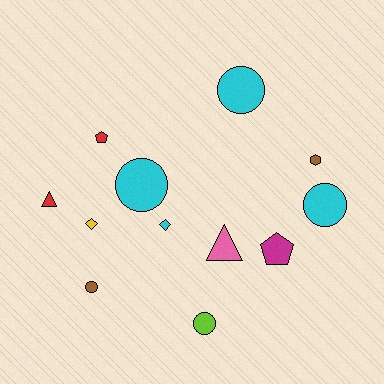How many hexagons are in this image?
There is 1 hexagon.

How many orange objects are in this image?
There are no orange objects.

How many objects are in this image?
There are 12 objects.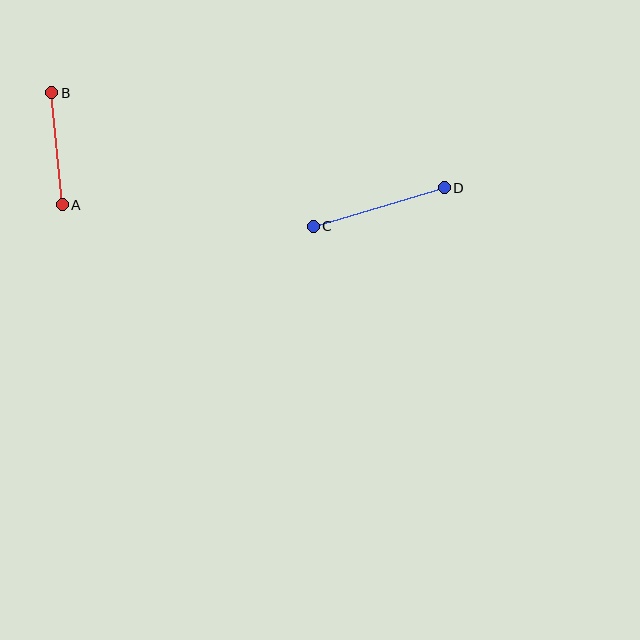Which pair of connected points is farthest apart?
Points C and D are farthest apart.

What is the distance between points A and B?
The distance is approximately 112 pixels.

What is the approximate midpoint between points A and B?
The midpoint is at approximately (57, 149) pixels.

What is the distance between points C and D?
The distance is approximately 136 pixels.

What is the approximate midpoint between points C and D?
The midpoint is at approximately (379, 207) pixels.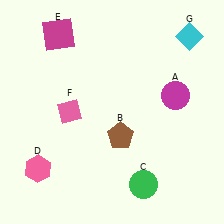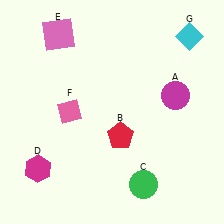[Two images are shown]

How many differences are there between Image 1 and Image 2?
There are 3 differences between the two images.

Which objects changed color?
B changed from brown to red. D changed from pink to magenta. E changed from magenta to pink.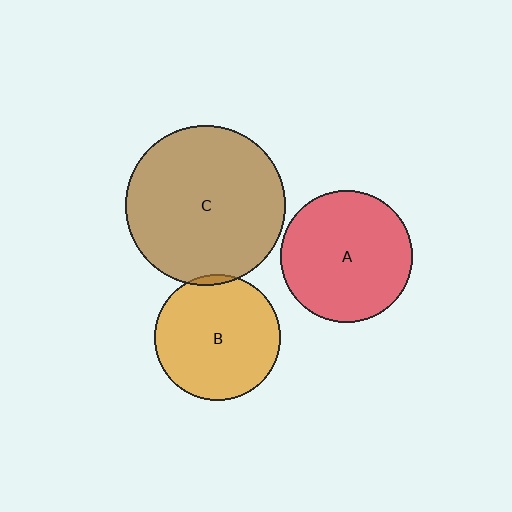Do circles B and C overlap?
Yes.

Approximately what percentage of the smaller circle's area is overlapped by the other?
Approximately 5%.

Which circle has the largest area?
Circle C (brown).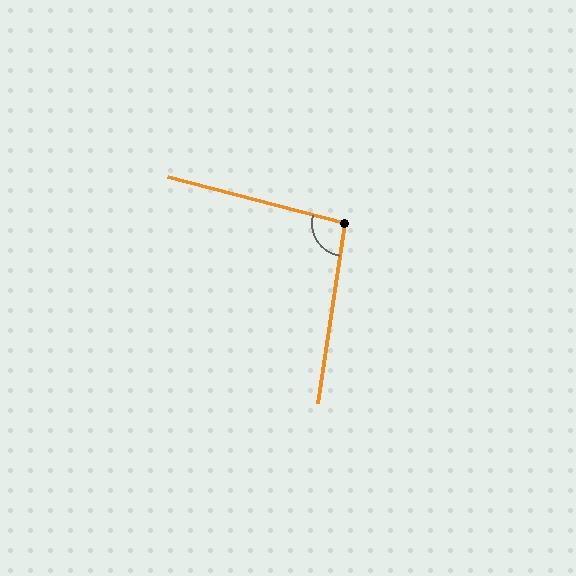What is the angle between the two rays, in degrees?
Approximately 96 degrees.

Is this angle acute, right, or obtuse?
It is obtuse.